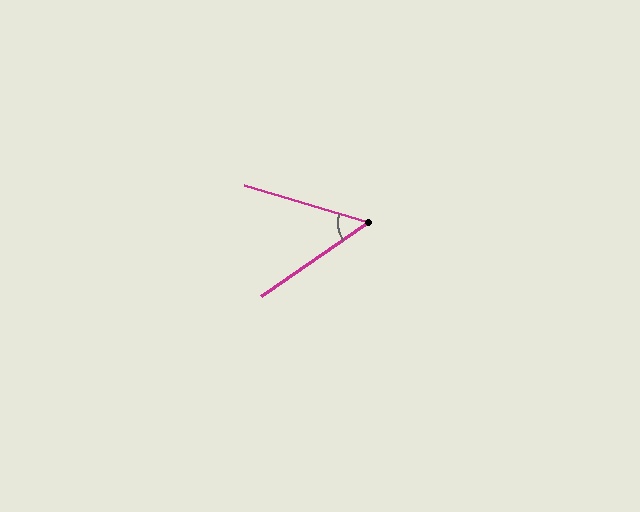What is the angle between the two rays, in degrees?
Approximately 51 degrees.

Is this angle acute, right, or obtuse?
It is acute.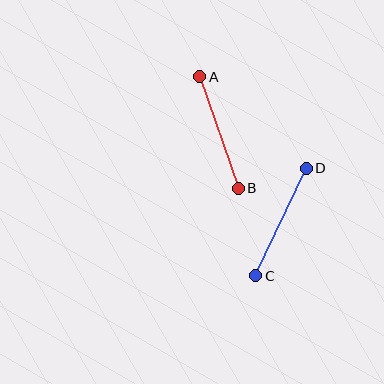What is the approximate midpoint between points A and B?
The midpoint is at approximately (219, 133) pixels.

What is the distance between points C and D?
The distance is approximately 119 pixels.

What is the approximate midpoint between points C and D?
The midpoint is at approximately (281, 222) pixels.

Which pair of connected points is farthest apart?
Points C and D are farthest apart.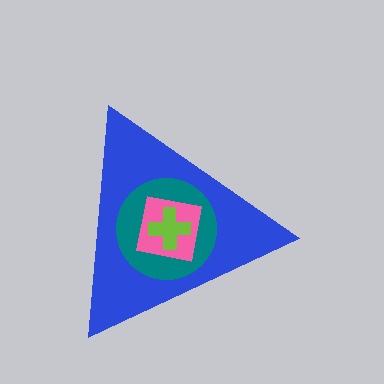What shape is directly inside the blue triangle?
The teal circle.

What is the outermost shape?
The blue triangle.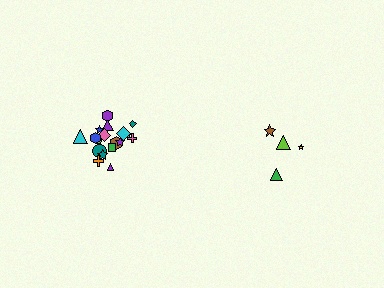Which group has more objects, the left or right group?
The left group.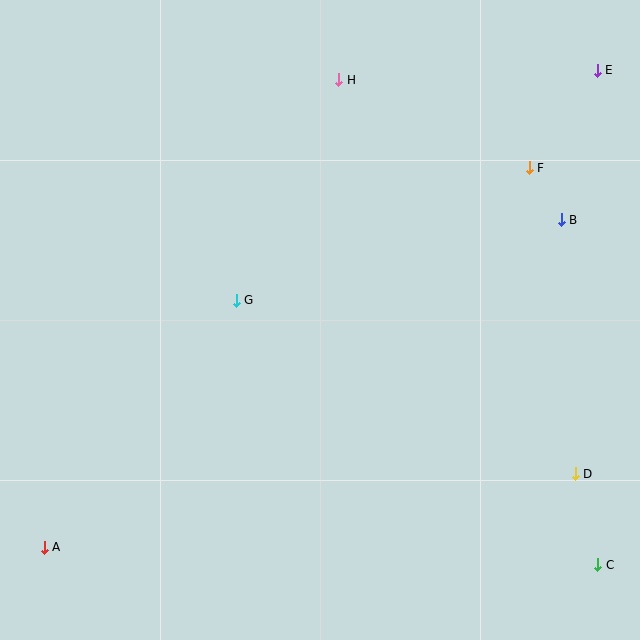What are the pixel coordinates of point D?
Point D is at (575, 474).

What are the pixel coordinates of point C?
Point C is at (598, 565).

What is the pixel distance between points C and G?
The distance between C and G is 448 pixels.